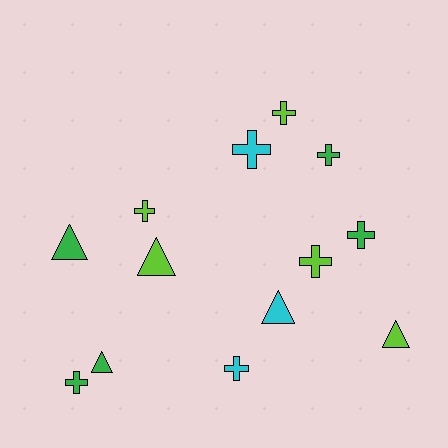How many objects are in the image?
There are 13 objects.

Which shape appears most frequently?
Cross, with 8 objects.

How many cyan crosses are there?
There are 2 cyan crosses.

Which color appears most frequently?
Lime, with 5 objects.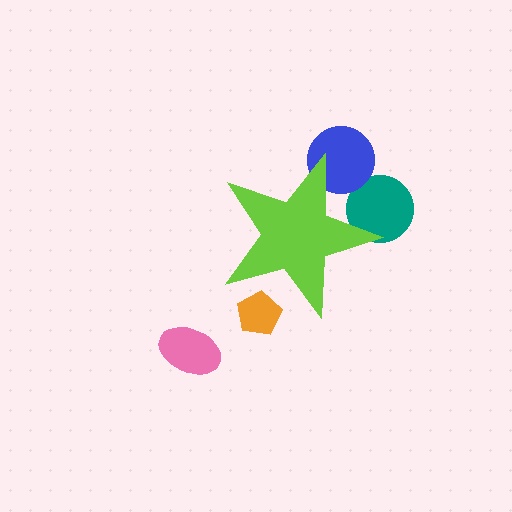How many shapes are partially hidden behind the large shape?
3 shapes are partially hidden.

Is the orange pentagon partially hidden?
Yes, the orange pentagon is partially hidden behind the lime star.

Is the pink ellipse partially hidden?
No, the pink ellipse is fully visible.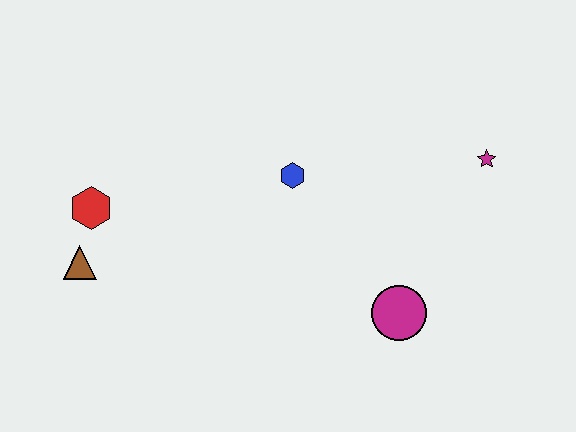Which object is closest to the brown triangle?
The red hexagon is closest to the brown triangle.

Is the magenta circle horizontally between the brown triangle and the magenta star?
Yes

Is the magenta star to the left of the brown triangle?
No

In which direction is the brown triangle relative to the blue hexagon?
The brown triangle is to the left of the blue hexagon.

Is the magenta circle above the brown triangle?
No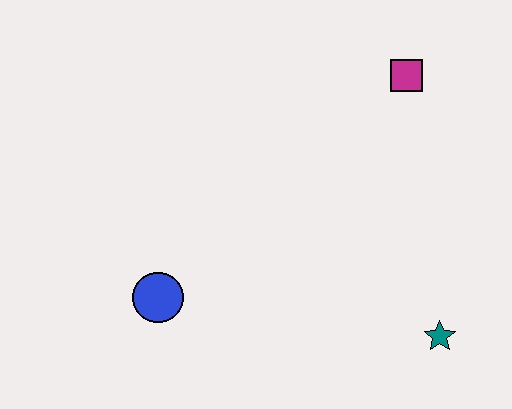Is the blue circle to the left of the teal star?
Yes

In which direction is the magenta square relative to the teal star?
The magenta square is above the teal star.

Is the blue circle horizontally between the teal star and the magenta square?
No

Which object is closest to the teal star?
The magenta square is closest to the teal star.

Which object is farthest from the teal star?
The blue circle is farthest from the teal star.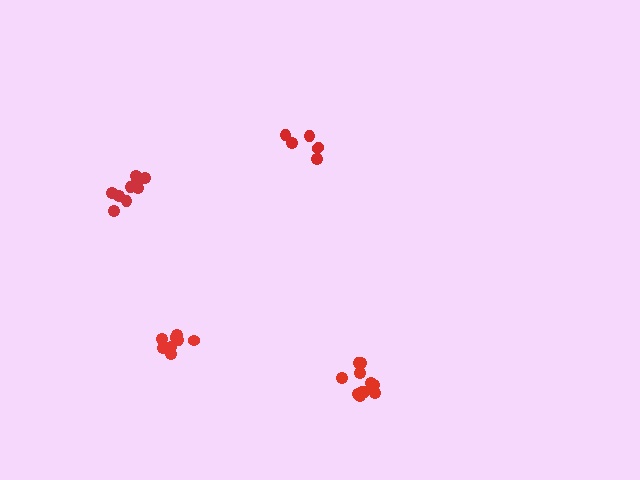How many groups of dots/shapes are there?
There are 4 groups.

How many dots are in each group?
Group 1: 12 dots, Group 2: 8 dots, Group 3: 6 dots, Group 4: 9 dots (35 total).